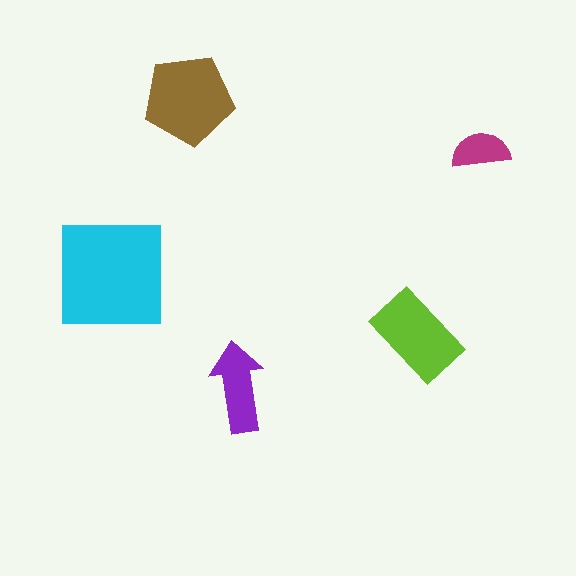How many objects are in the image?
There are 5 objects in the image.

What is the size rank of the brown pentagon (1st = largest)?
2nd.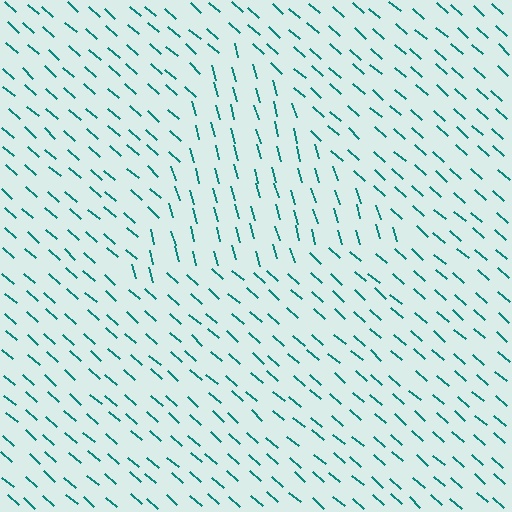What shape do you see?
I see a triangle.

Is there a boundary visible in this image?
Yes, there is a texture boundary formed by a change in line orientation.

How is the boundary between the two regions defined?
The boundary is defined purely by a change in line orientation (approximately 33 degrees difference). All lines are the same color and thickness.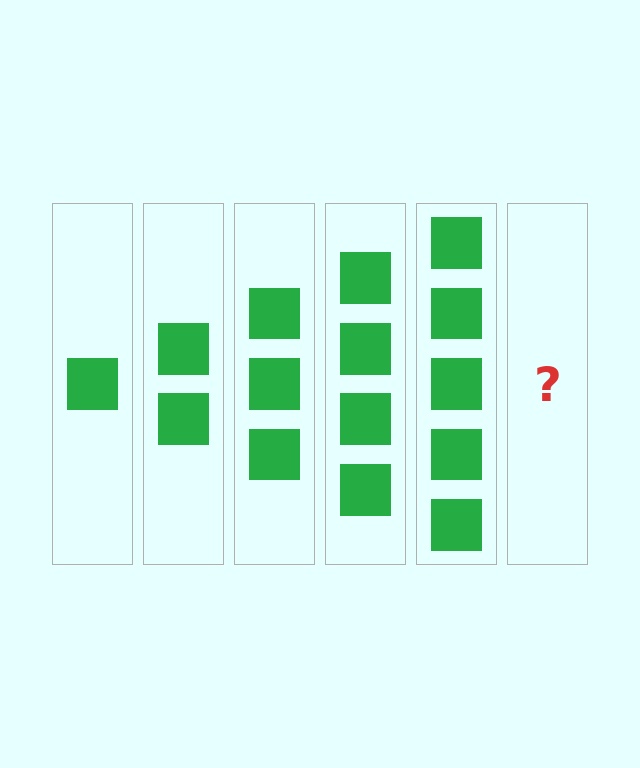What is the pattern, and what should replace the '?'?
The pattern is that each step adds one more square. The '?' should be 6 squares.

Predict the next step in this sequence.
The next step is 6 squares.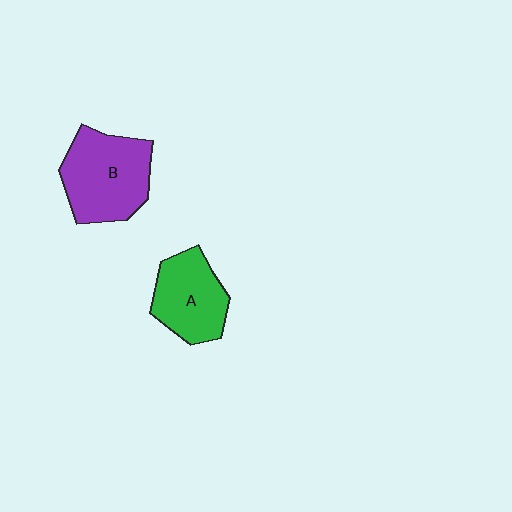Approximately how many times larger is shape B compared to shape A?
Approximately 1.3 times.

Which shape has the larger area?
Shape B (purple).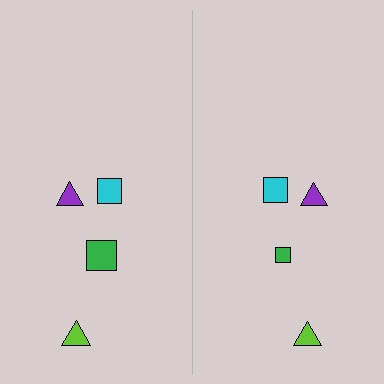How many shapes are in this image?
There are 8 shapes in this image.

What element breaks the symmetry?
The green square on the right side has a different size than its mirror counterpart.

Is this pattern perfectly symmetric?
No, the pattern is not perfectly symmetric. The green square on the right side has a different size than its mirror counterpart.